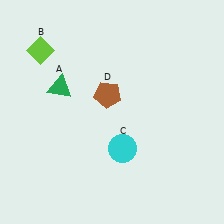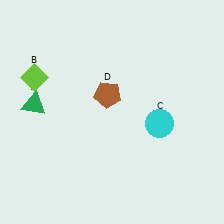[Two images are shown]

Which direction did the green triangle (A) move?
The green triangle (A) moved left.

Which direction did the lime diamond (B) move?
The lime diamond (B) moved down.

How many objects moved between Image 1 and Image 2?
3 objects moved between the two images.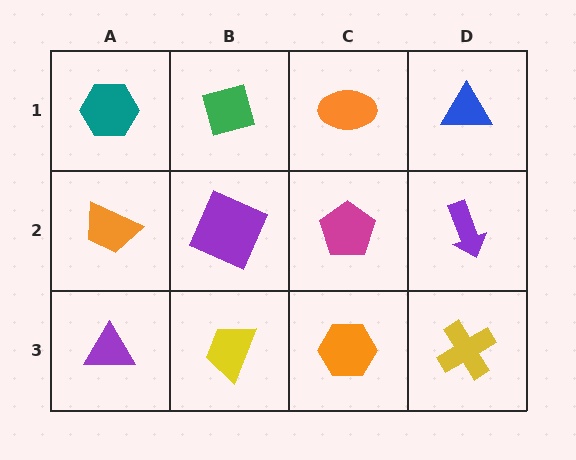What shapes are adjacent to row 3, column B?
A purple square (row 2, column B), a purple triangle (row 3, column A), an orange hexagon (row 3, column C).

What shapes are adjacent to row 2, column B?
A green diamond (row 1, column B), a yellow trapezoid (row 3, column B), an orange trapezoid (row 2, column A), a magenta pentagon (row 2, column C).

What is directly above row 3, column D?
A purple arrow.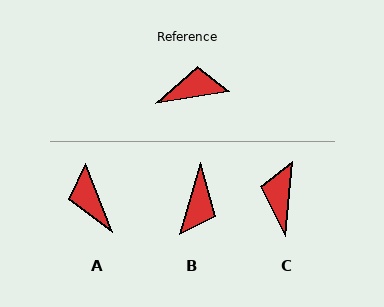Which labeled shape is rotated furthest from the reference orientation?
B, about 116 degrees away.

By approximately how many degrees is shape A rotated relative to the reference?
Approximately 102 degrees counter-clockwise.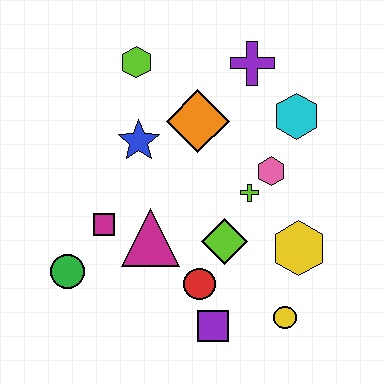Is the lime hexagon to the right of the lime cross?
No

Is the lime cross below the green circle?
No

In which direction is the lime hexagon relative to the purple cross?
The lime hexagon is to the left of the purple cross.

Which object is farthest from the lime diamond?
The lime hexagon is farthest from the lime diamond.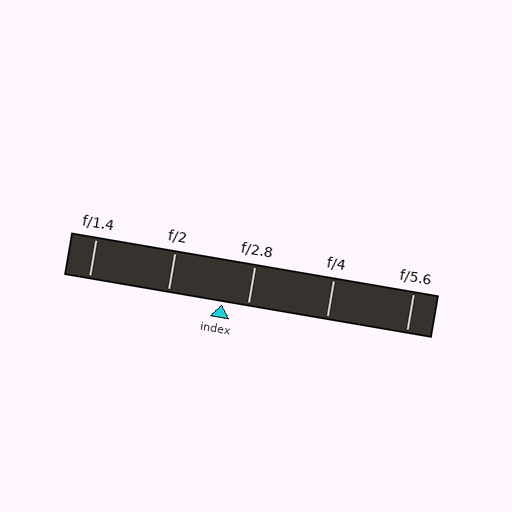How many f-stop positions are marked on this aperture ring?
There are 5 f-stop positions marked.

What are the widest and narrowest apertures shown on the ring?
The widest aperture shown is f/1.4 and the narrowest is f/5.6.